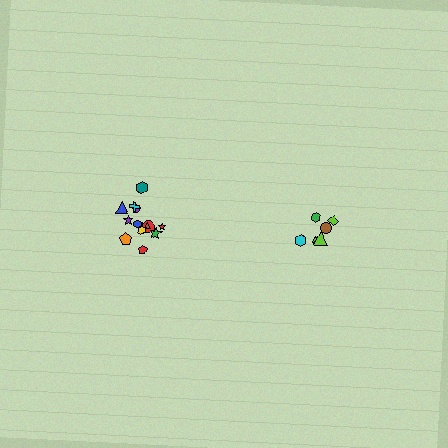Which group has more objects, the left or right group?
The left group.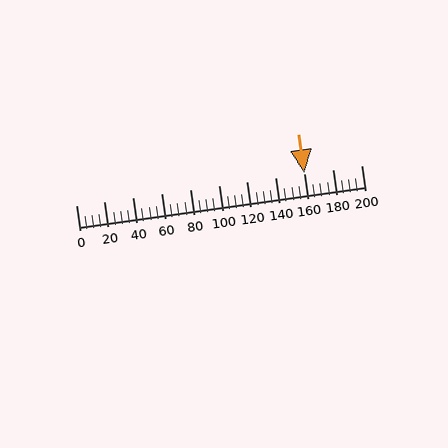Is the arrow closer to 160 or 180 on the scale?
The arrow is closer to 160.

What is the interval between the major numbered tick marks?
The major tick marks are spaced 20 units apart.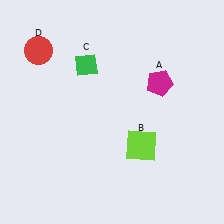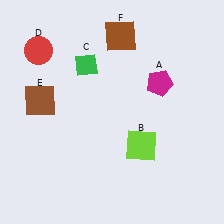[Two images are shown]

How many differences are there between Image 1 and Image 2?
There are 2 differences between the two images.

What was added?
A brown square (E), a brown square (F) were added in Image 2.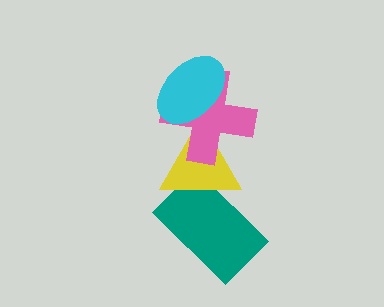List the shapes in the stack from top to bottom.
From top to bottom: the cyan ellipse, the pink cross, the yellow triangle, the teal rectangle.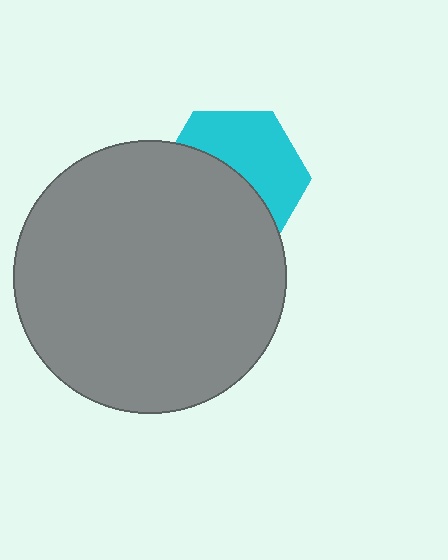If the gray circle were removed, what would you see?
You would see the complete cyan hexagon.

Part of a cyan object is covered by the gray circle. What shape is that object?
It is a hexagon.